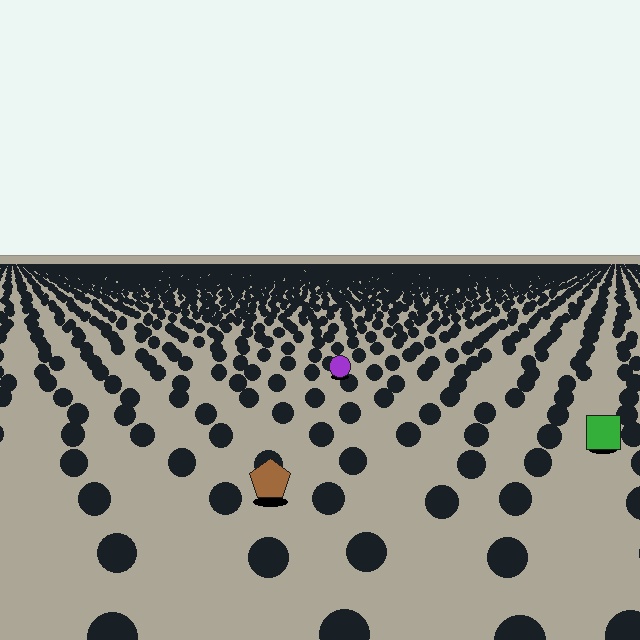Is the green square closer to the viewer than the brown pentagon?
No. The brown pentagon is closer — you can tell from the texture gradient: the ground texture is coarser near it.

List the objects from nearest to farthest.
From nearest to farthest: the brown pentagon, the green square, the purple circle.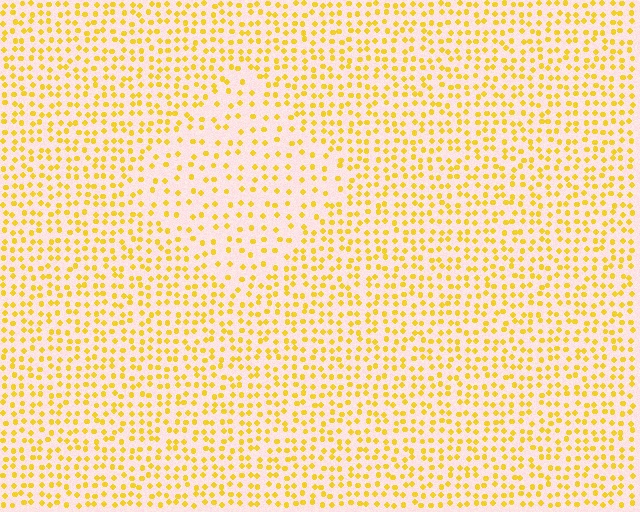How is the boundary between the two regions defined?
The boundary is defined by a change in element density (approximately 1.8x ratio). All elements are the same color, size, and shape.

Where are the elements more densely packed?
The elements are more densely packed outside the diamond boundary.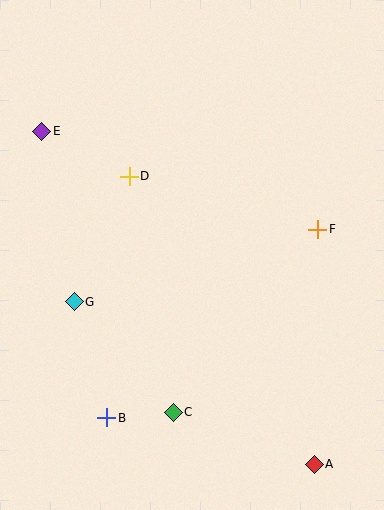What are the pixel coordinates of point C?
Point C is at (173, 412).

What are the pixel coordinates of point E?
Point E is at (42, 131).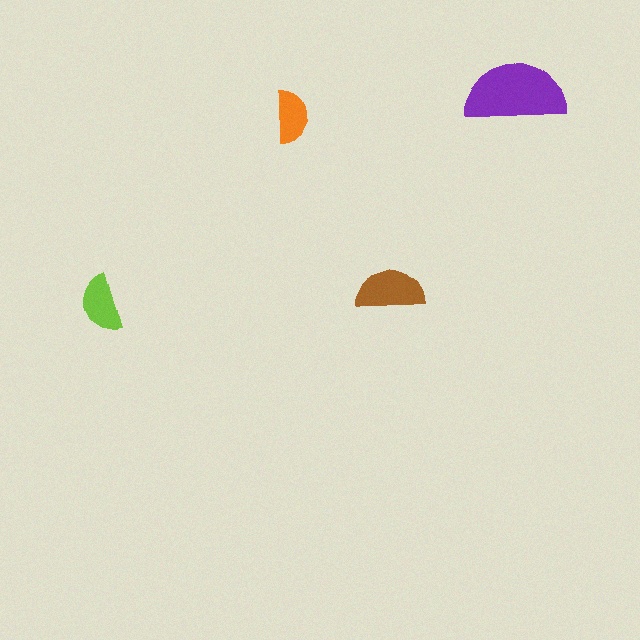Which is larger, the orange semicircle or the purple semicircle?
The purple one.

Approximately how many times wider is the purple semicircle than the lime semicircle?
About 2 times wider.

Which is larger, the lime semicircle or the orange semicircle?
The lime one.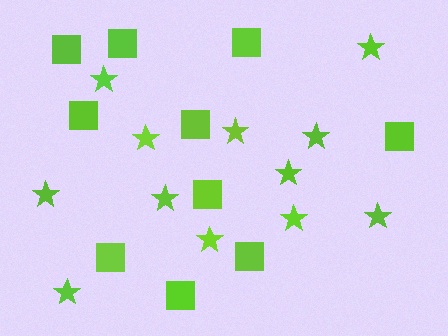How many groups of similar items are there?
There are 2 groups: one group of squares (10) and one group of stars (12).